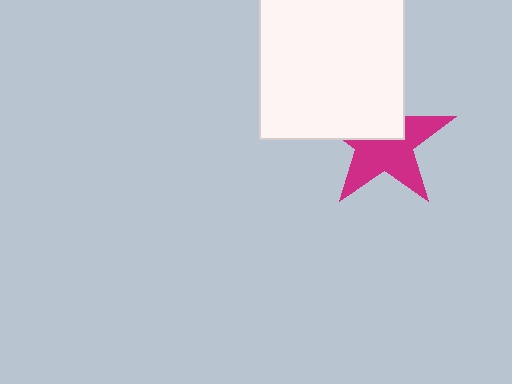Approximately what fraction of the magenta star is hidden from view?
Roughly 41% of the magenta star is hidden behind the white square.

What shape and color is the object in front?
The object in front is a white square.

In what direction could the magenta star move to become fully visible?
The magenta star could move down. That would shift it out from behind the white square entirely.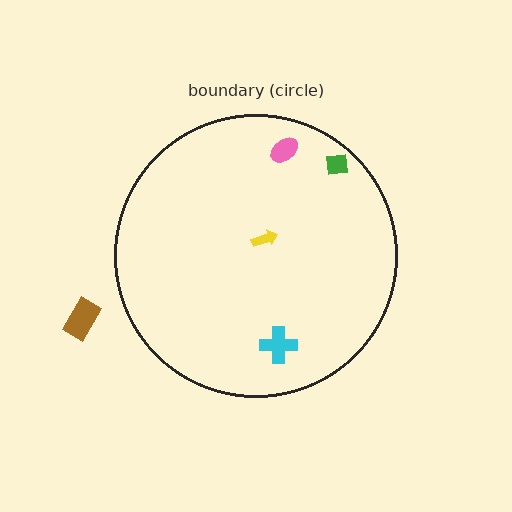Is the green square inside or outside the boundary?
Inside.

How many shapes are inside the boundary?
4 inside, 1 outside.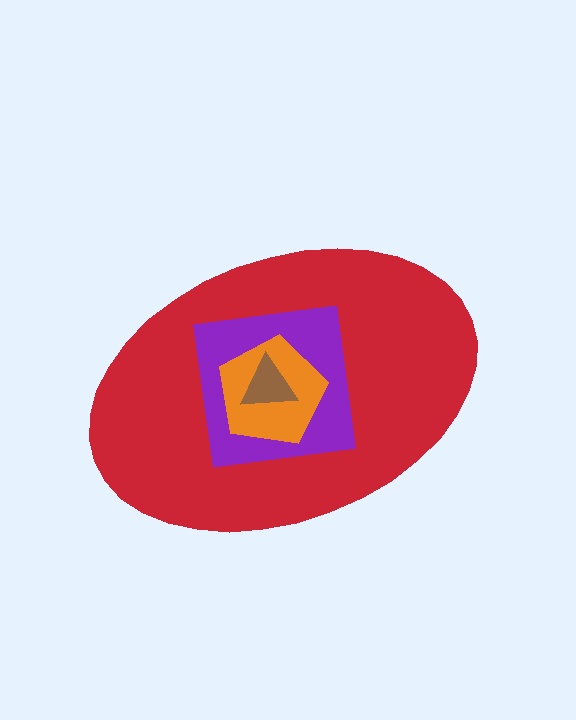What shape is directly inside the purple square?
The orange pentagon.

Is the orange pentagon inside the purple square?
Yes.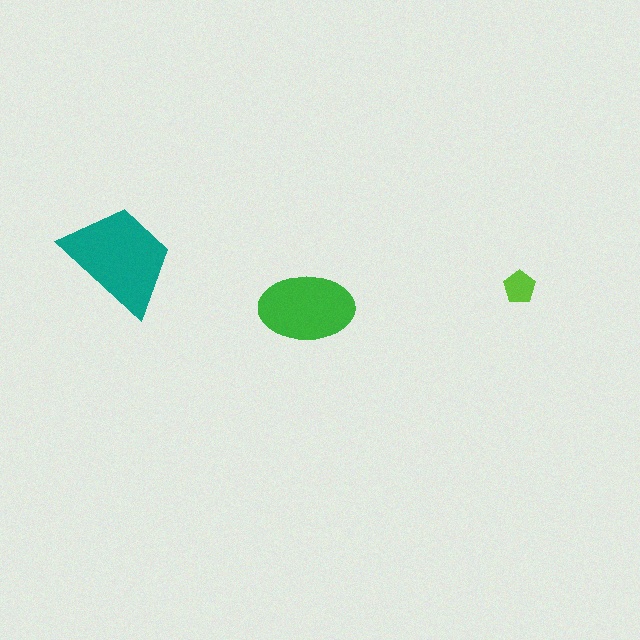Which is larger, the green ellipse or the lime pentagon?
The green ellipse.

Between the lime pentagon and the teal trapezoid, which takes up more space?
The teal trapezoid.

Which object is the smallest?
The lime pentagon.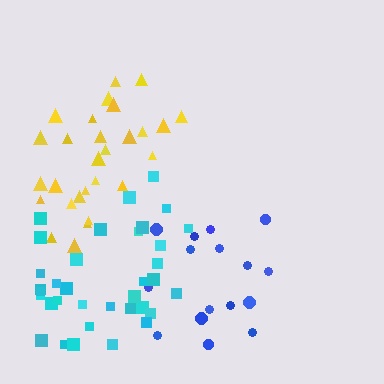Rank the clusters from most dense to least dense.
cyan, yellow, blue.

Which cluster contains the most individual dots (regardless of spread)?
Cyan (35).